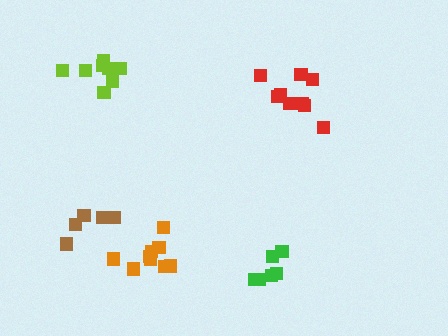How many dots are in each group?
Group 1: 5 dots, Group 2: 9 dots, Group 3: 9 dots, Group 4: 6 dots, Group 5: 8 dots (37 total).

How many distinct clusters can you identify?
There are 5 distinct clusters.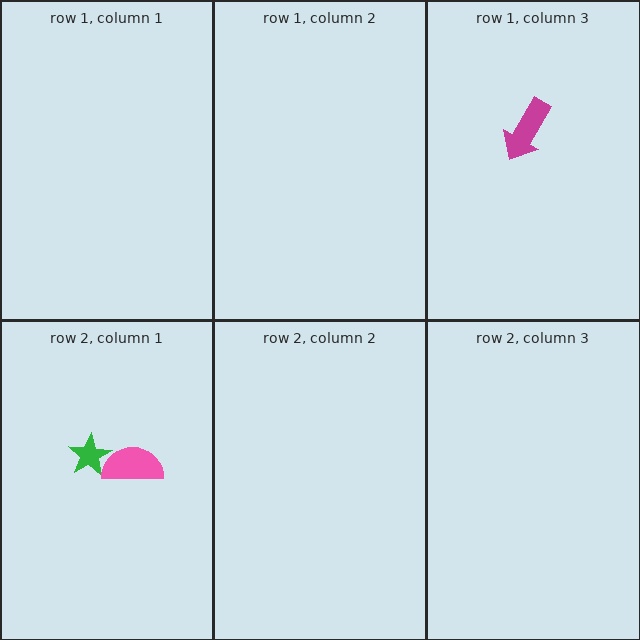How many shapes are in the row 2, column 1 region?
2.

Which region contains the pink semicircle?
The row 2, column 1 region.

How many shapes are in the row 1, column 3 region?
1.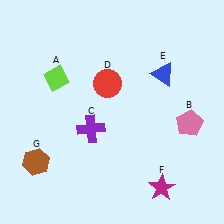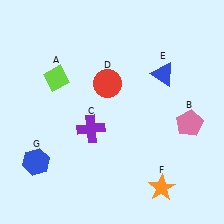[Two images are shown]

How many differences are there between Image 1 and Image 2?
There are 2 differences between the two images.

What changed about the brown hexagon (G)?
In Image 1, G is brown. In Image 2, it changed to blue.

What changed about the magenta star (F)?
In Image 1, F is magenta. In Image 2, it changed to orange.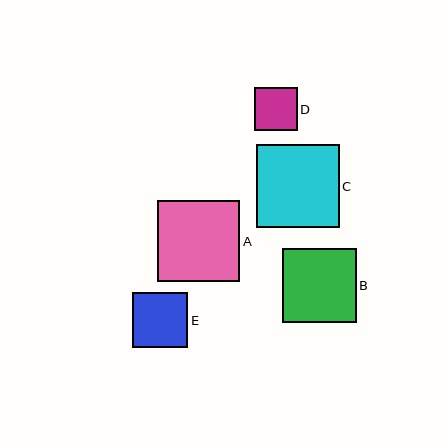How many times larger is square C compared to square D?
Square C is approximately 1.9 times the size of square D.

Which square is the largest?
Square C is the largest with a size of approximately 83 pixels.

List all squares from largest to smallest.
From largest to smallest: C, A, B, E, D.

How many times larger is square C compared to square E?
Square C is approximately 1.5 times the size of square E.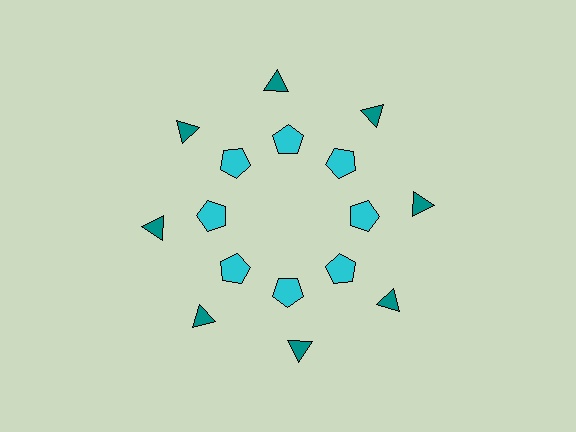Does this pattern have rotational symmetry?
Yes, this pattern has 8-fold rotational symmetry. It looks the same after rotating 45 degrees around the center.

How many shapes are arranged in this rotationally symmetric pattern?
There are 16 shapes, arranged in 8 groups of 2.